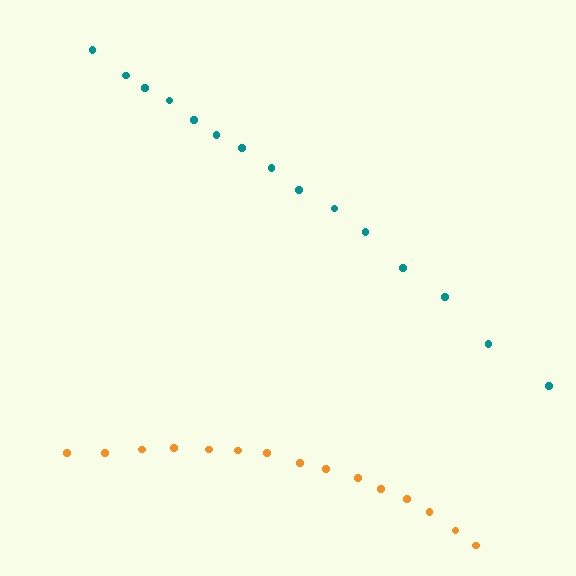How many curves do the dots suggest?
There are 2 distinct paths.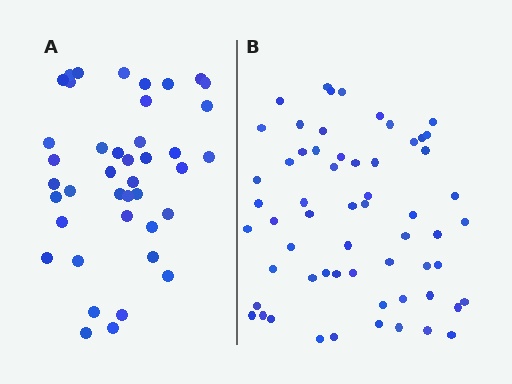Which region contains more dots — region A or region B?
Region B (the right region) has more dots.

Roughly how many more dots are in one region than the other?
Region B has approximately 20 more dots than region A.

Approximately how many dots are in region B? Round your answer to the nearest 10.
About 60 dots.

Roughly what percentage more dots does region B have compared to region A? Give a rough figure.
About 45% more.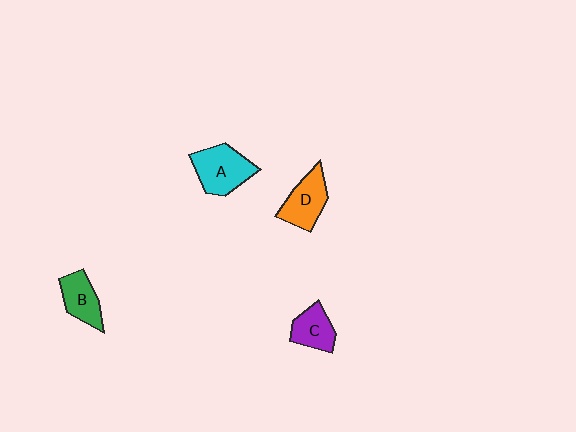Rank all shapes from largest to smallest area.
From largest to smallest: A (cyan), D (orange), B (green), C (purple).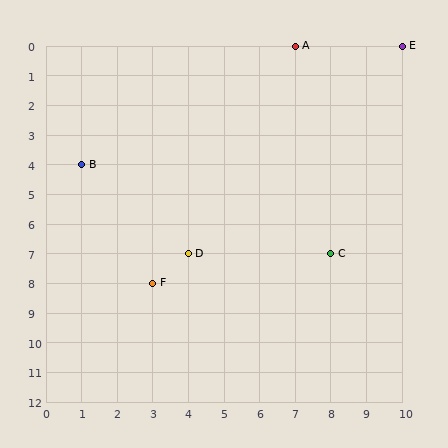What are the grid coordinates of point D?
Point D is at grid coordinates (4, 7).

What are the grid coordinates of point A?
Point A is at grid coordinates (7, 0).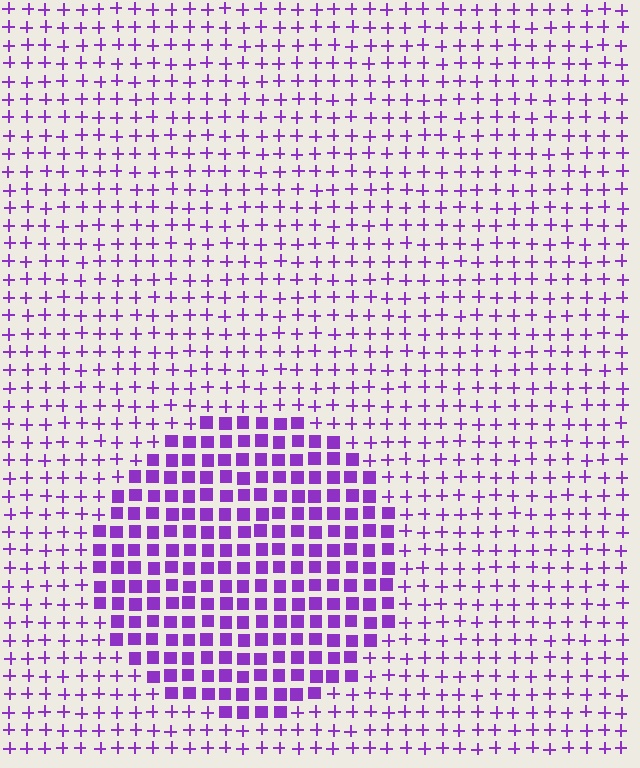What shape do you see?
I see a circle.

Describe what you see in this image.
The image is filled with small purple elements arranged in a uniform grid. A circle-shaped region contains squares, while the surrounding area contains plus signs. The boundary is defined purely by the change in element shape.